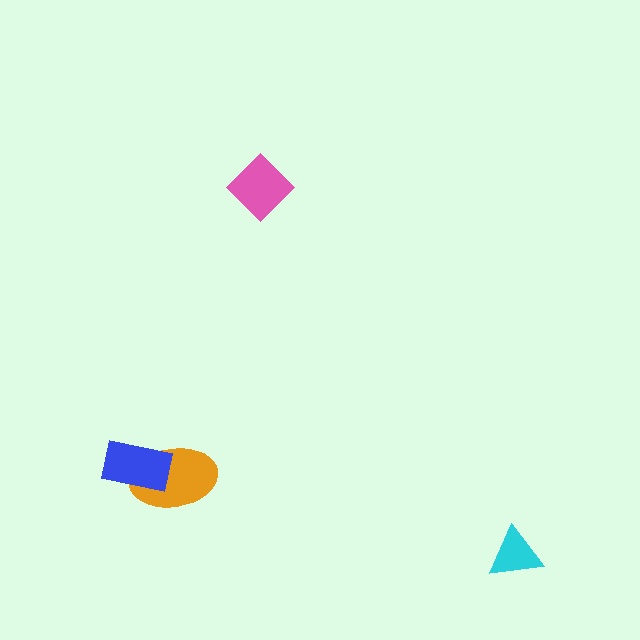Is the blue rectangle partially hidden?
No, no other shape covers it.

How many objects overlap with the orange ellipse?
1 object overlaps with the orange ellipse.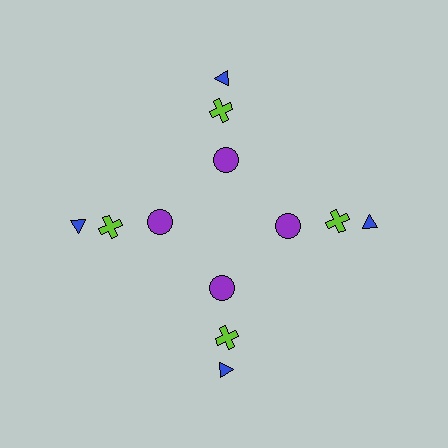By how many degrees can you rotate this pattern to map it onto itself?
The pattern maps onto itself every 90 degrees of rotation.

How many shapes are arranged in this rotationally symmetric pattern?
There are 12 shapes, arranged in 4 groups of 3.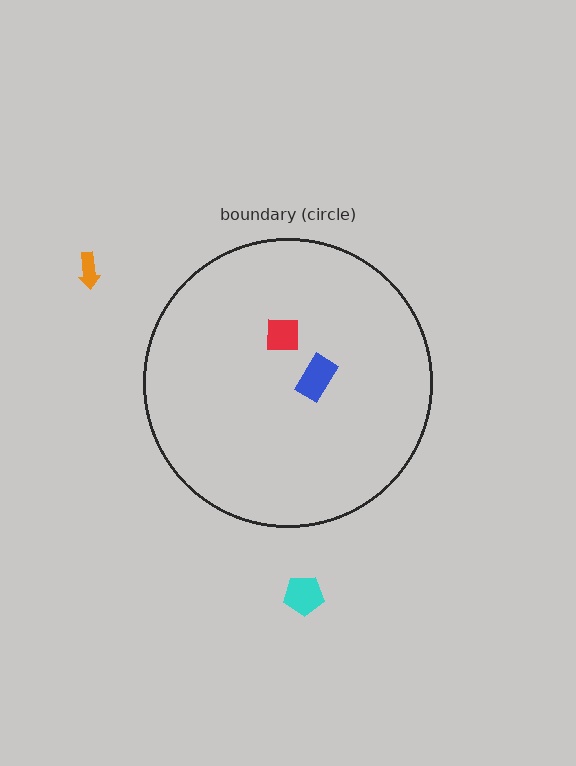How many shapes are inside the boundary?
2 inside, 2 outside.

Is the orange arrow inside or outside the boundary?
Outside.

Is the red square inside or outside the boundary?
Inside.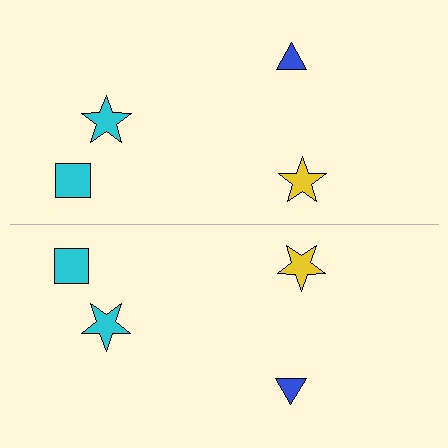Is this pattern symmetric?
Yes, this pattern has bilateral (reflection) symmetry.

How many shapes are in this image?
There are 8 shapes in this image.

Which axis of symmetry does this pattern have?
The pattern has a horizontal axis of symmetry running through the center of the image.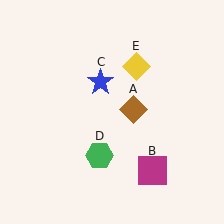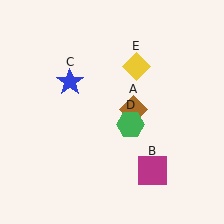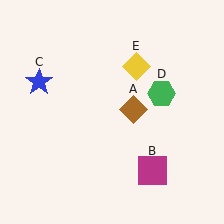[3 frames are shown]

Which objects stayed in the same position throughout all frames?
Brown diamond (object A) and magenta square (object B) and yellow diamond (object E) remained stationary.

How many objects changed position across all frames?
2 objects changed position: blue star (object C), green hexagon (object D).